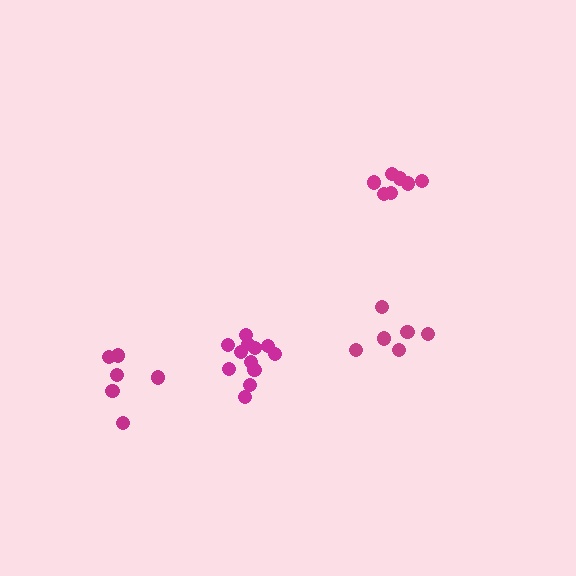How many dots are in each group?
Group 1: 6 dots, Group 2: 7 dots, Group 3: 12 dots, Group 4: 6 dots (31 total).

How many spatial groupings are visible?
There are 4 spatial groupings.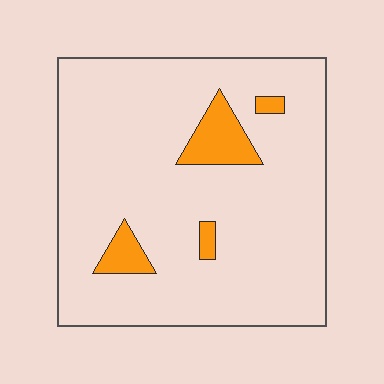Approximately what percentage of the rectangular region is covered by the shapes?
Approximately 10%.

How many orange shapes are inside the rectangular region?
4.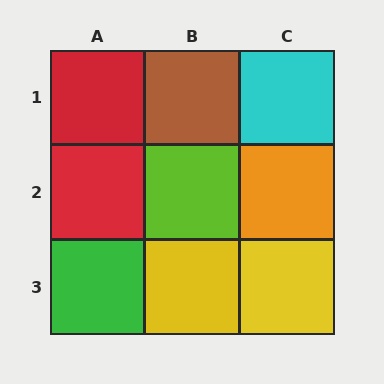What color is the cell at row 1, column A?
Red.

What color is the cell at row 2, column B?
Lime.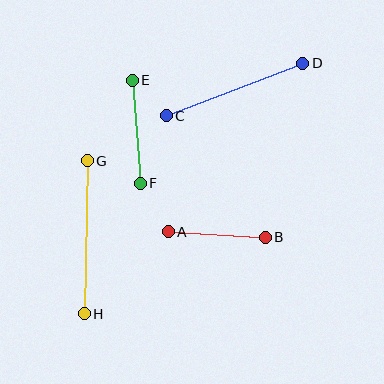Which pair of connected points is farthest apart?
Points G and H are farthest apart.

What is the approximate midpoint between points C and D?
The midpoint is at approximately (234, 90) pixels.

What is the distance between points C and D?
The distance is approximately 146 pixels.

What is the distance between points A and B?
The distance is approximately 97 pixels.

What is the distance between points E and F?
The distance is approximately 103 pixels.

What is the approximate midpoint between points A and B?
The midpoint is at approximately (217, 234) pixels.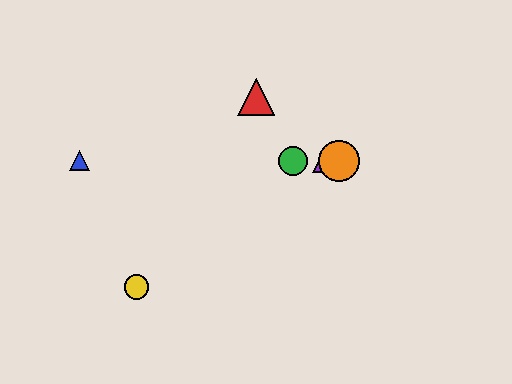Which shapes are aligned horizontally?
The blue triangle, the green circle, the purple triangle, the orange circle are aligned horizontally.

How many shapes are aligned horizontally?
4 shapes (the blue triangle, the green circle, the purple triangle, the orange circle) are aligned horizontally.